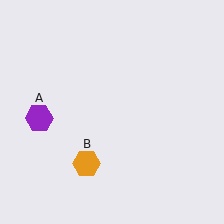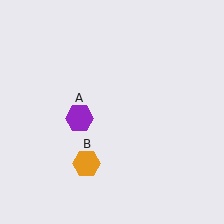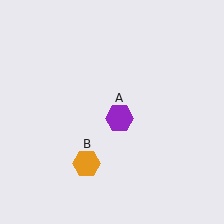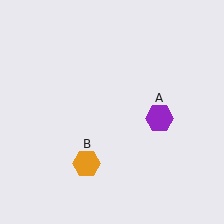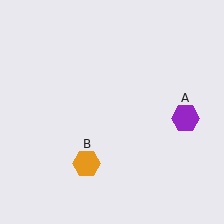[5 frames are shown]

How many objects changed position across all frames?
1 object changed position: purple hexagon (object A).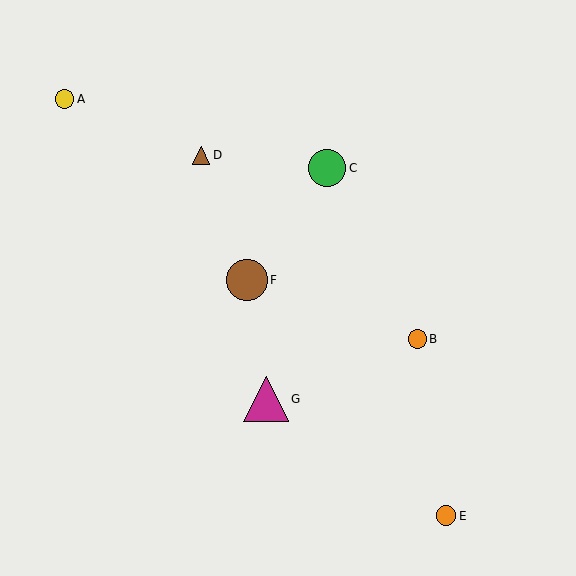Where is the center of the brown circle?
The center of the brown circle is at (247, 280).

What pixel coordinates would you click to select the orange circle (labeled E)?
Click at (446, 516) to select the orange circle E.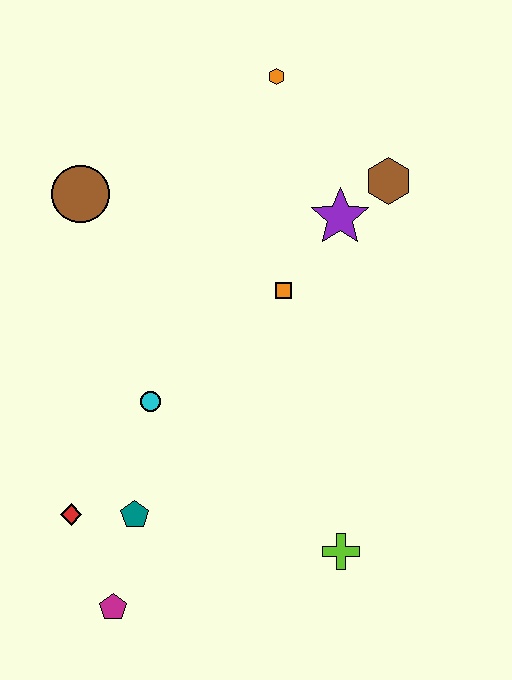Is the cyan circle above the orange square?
No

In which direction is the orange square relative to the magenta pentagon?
The orange square is above the magenta pentagon.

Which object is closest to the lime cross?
The teal pentagon is closest to the lime cross.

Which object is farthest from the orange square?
The magenta pentagon is farthest from the orange square.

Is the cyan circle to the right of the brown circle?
Yes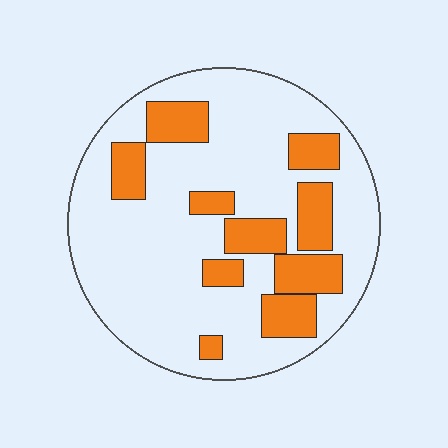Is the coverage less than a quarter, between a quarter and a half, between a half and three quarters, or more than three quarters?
Between a quarter and a half.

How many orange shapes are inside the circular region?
10.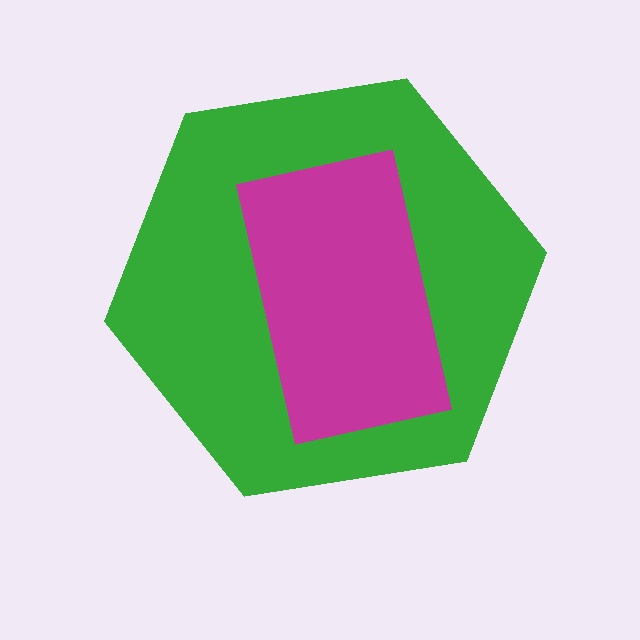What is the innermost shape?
The magenta rectangle.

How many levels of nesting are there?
2.